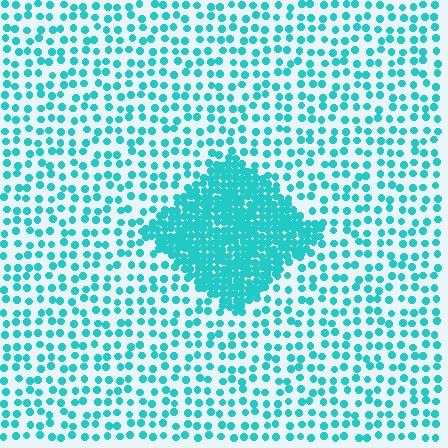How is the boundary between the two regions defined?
The boundary is defined by a change in element density (approximately 3.1x ratio). All elements are the same color, size, and shape.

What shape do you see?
I see a diamond.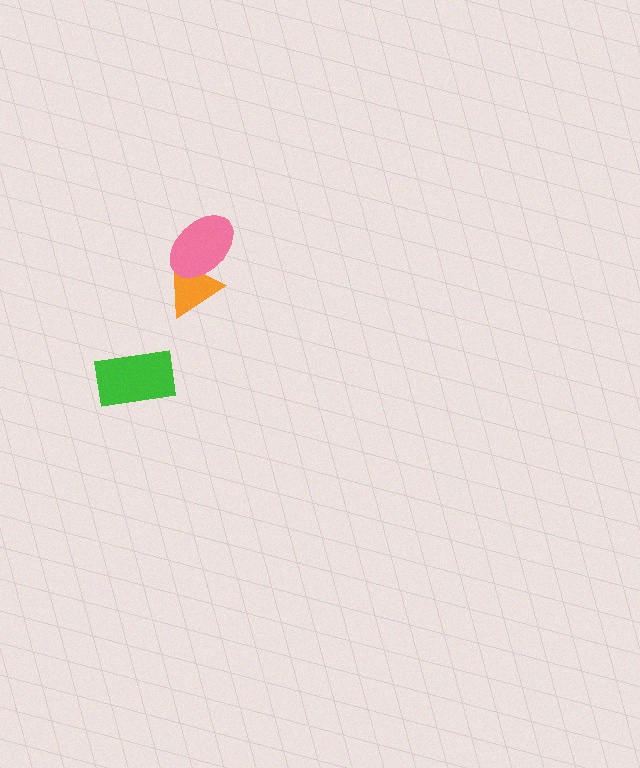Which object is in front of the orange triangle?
The pink ellipse is in front of the orange triangle.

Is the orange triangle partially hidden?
Yes, it is partially covered by another shape.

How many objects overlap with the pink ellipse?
1 object overlaps with the pink ellipse.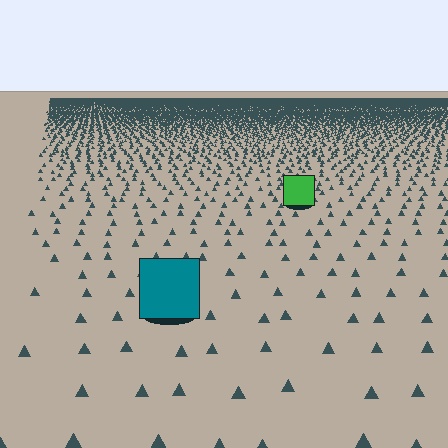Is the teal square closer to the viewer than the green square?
Yes. The teal square is closer — you can tell from the texture gradient: the ground texture is coarser near it.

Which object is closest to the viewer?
The teal square is closest. The texture marks near it are larger and more spread out.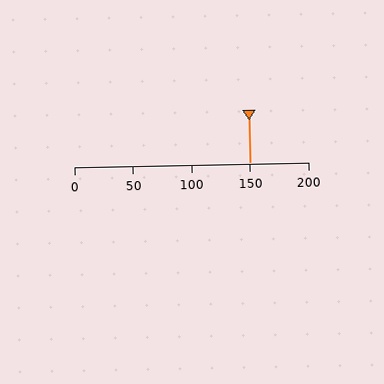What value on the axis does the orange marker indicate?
The marker indicates approximately 150.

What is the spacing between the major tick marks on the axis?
The major ticks are spaced 50 apart.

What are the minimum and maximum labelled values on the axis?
The axis runs from 0 to 200.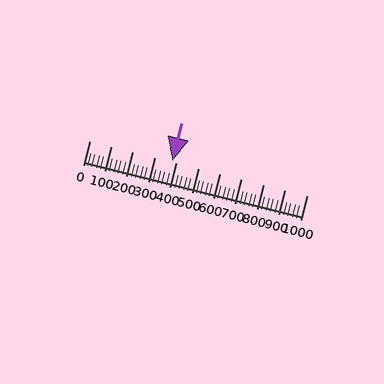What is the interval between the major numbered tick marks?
The major tick marks are spaced 100 units apart.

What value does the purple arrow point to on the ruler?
The purple arrow points to approximately 380.